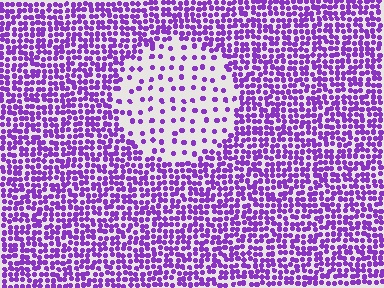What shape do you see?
I see a circle.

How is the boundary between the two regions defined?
The boundary is defined by a change in element density (approximately 3.1x ratio). All elements are the same color, size, and shape.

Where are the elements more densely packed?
The elements are more densely packed outside the circle boundary.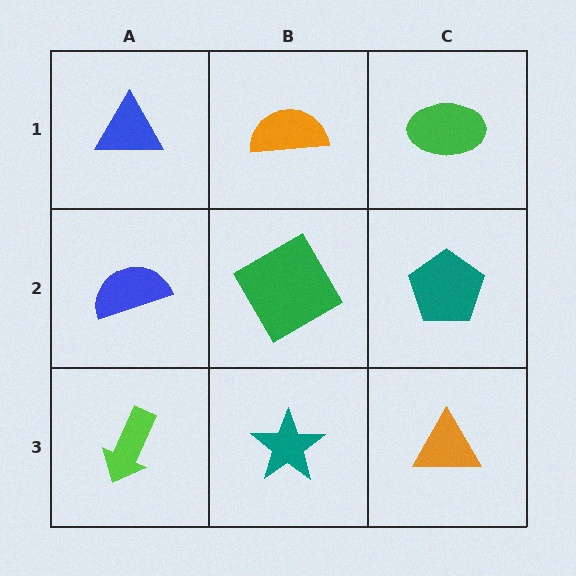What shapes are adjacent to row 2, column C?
A green ellipse (row 1, column C), an orange triangle (row 3, column C), a green square (row 2, column B).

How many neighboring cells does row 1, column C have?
2.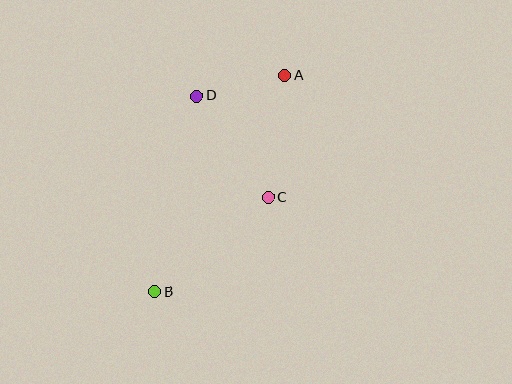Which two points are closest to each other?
Points A and D are closest to each other.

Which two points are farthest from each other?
Points A and B are farthest from each other.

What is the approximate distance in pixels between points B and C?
The distance between B and C is approximately 148 pixels.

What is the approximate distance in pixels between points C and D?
The distance between C and D is approximately 124 pixels.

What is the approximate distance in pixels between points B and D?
The distance between B and D is approximately 201 pixels.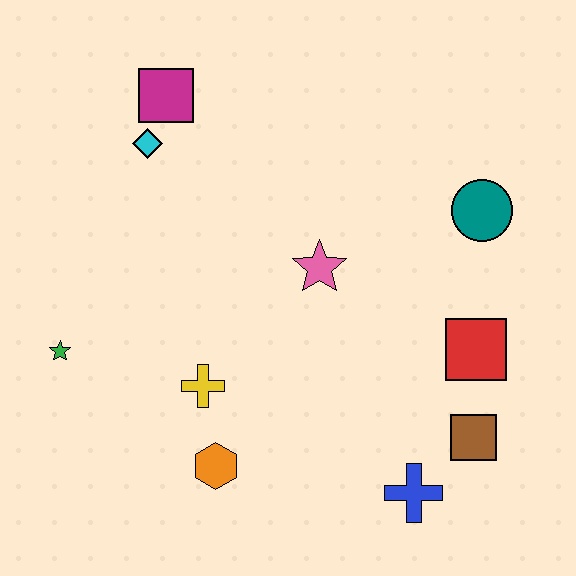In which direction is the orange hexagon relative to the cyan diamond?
The orange hexagon is below the cyan diamond.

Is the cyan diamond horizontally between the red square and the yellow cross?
No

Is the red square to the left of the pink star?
No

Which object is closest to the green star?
The yellow cross is closest to the green star.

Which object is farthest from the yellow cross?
The teal circle is farthest from the yellow cross.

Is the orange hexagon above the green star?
No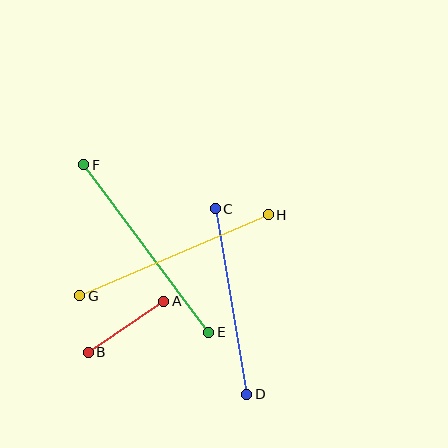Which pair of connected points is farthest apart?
Points E and F are farthest apart.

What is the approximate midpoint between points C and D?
The midpoint is at approximately (231, 302) pixels.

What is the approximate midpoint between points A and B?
The midpoint is at approximately (126, 327) pixels.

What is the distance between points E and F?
The distance is approximately 209 pixels.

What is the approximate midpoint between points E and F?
The midpoint is at approximately (146, 249) pixels.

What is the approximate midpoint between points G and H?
The midpoint is at approximately (174, 255) pixels.